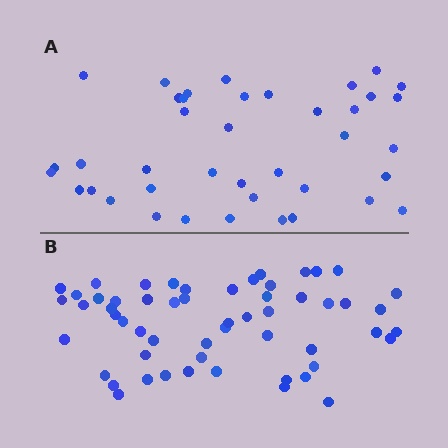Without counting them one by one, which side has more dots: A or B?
Region B (the bottom region) has more dots.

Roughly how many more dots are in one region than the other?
Region B has approximately 15 more dots than region A.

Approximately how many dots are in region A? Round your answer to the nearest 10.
About 40 dots.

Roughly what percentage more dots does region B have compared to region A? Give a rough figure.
About 40% more.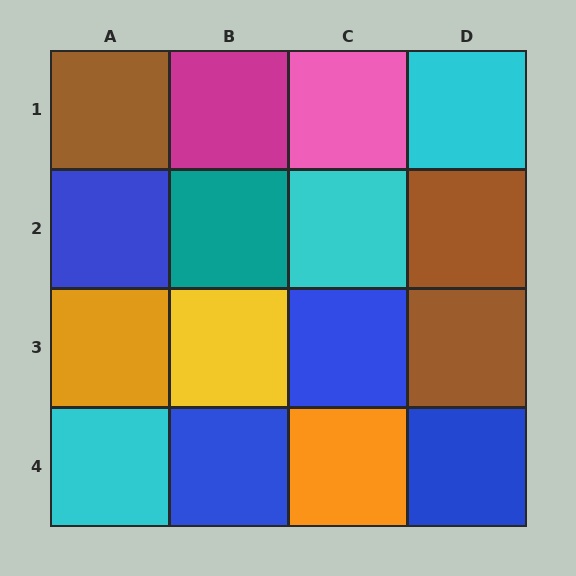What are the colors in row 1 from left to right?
Brown, magenta, pink, cyan.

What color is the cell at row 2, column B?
Teal.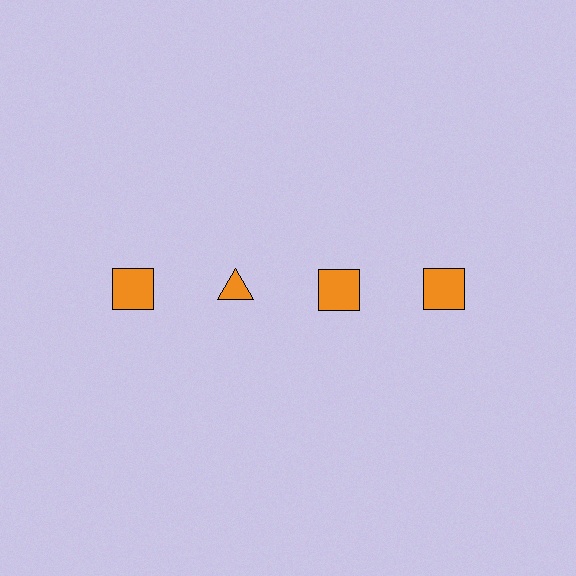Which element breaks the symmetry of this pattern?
The orange triangle in the top row, second from left column breaks the symmetry. All other shapes are orange squares.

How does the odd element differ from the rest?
It has a different shape: triangle instead of square.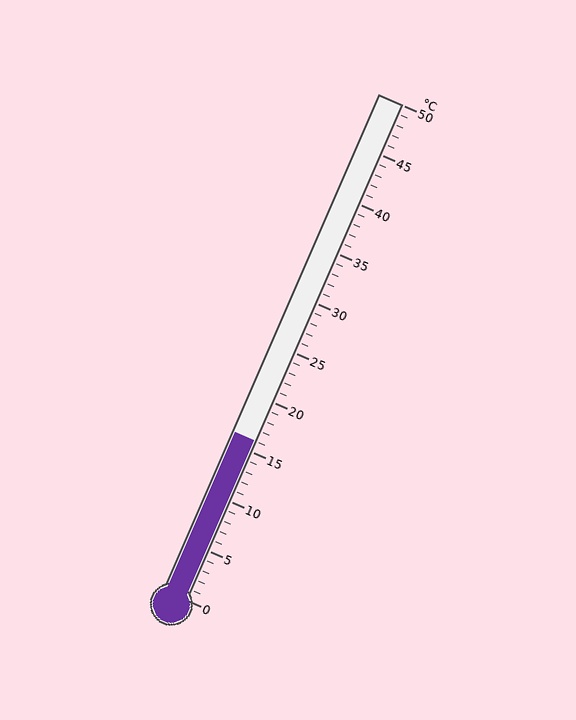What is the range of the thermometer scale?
The thermometer scale ranges from 0°C to 50°C.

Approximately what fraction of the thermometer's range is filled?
The thermometer is filled to approximately 30% of its range.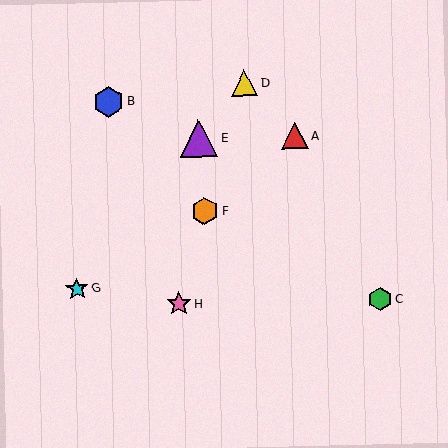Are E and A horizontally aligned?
Yes, both are at y≈138.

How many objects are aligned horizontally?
2 objects (A, E) are aligned horizontally.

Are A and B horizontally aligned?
No, A is at y≈136 and B is at y≈102.